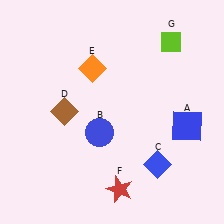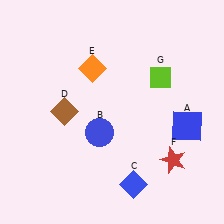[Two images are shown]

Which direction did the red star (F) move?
The red star (F) moved right.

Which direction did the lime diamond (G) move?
The lime diamond (G) moved down.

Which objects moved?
The objects that moved are: the blue diamond (C), the red star (F), the lime diamond (G).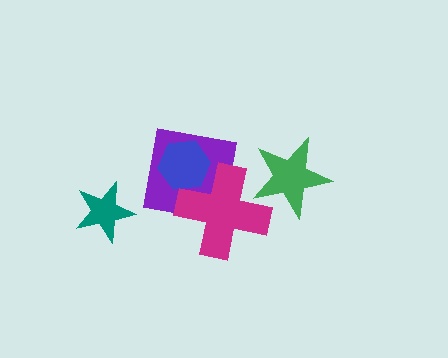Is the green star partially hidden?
Yes, it is partially covered by another shape.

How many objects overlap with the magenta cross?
3 objects overlap with the magenta cross.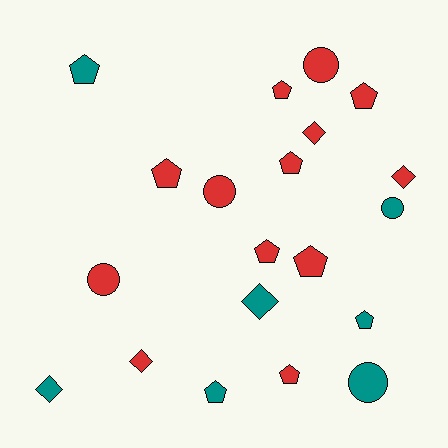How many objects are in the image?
There are 20 objects.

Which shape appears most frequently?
Pentagon, with 10 objects.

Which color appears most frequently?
Red, with 13 objects.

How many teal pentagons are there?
There are 3 teal pentagons.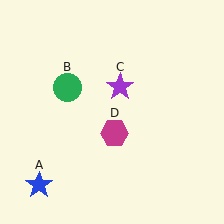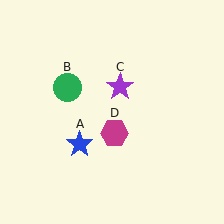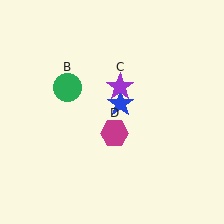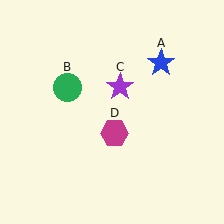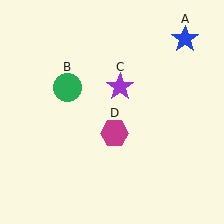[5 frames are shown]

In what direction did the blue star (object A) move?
The blue star (object A) moved up and to the right.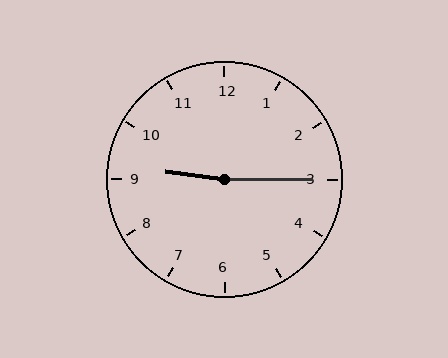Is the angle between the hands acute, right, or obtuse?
It is obtuse.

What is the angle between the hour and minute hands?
Approximately 172 degrees.